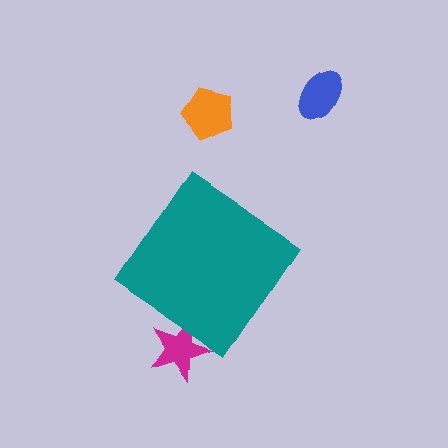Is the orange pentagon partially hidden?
No, the orange pentagon is fully visible.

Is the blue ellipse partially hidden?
No, the blue ellipse is fully visible.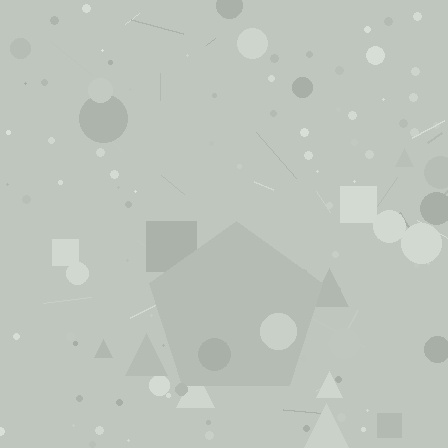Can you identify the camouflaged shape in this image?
The camouflaged shape is a pentagon.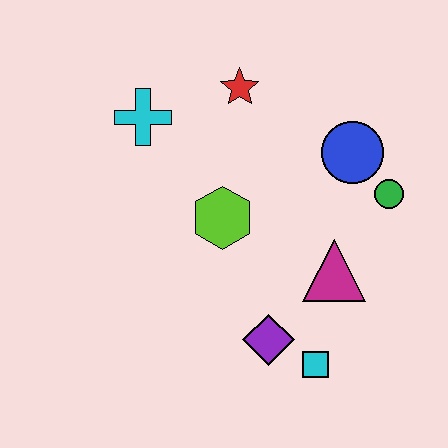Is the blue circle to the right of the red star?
Yes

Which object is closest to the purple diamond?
The cyan square is closest to the purple diamond.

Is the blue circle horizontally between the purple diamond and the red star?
No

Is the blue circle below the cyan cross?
Yes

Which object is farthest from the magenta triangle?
The cyan cross is farthest from the magenta triangle.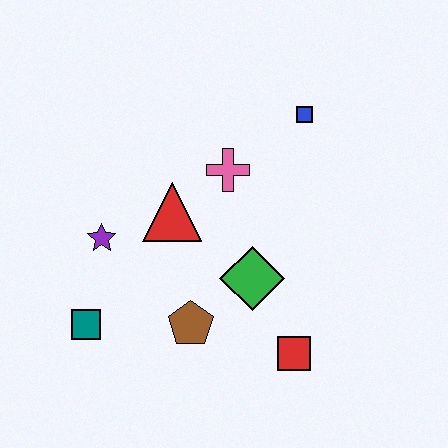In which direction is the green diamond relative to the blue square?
The green diamond is below the blue square.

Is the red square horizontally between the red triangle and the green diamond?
No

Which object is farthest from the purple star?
The blue square is farthest from the purple star.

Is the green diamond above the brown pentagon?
Yes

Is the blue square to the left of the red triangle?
No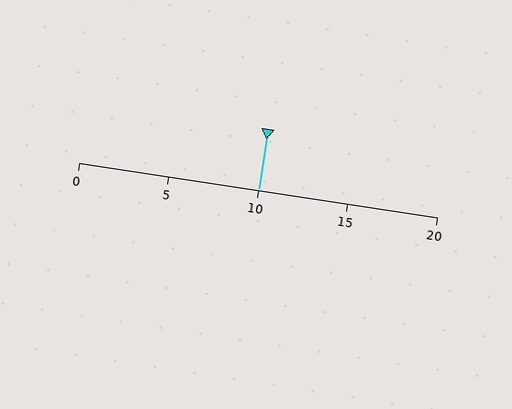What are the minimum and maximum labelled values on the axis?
The axis runs from 0 to 20.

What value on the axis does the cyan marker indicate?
The marker indicates approximately 10.